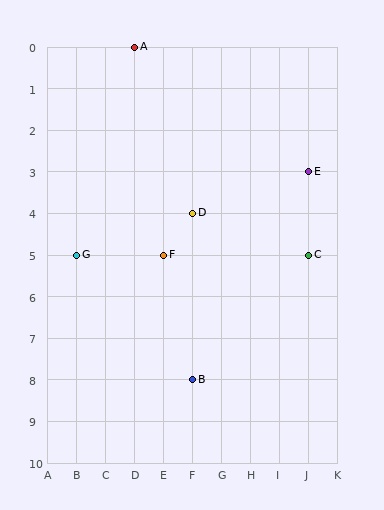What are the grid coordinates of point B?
Point B is at grid coordinates (F, 8).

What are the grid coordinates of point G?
Point G is at grid coordinates (B, 5).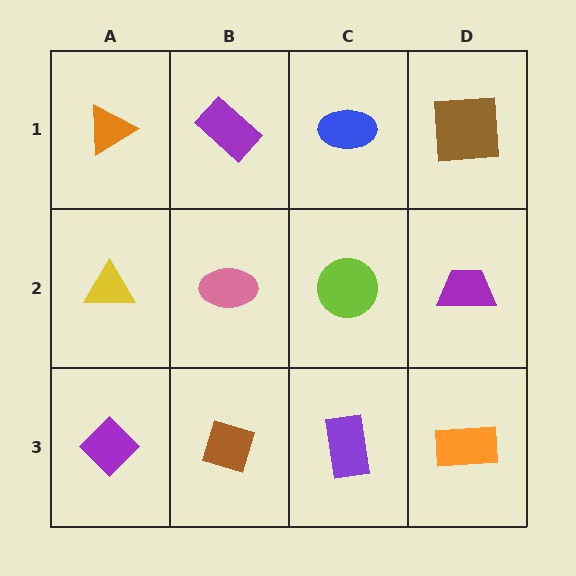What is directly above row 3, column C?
A lime circle.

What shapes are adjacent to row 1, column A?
A yellow triangle (row 2, column A), a purple rectangle (row 1, column B).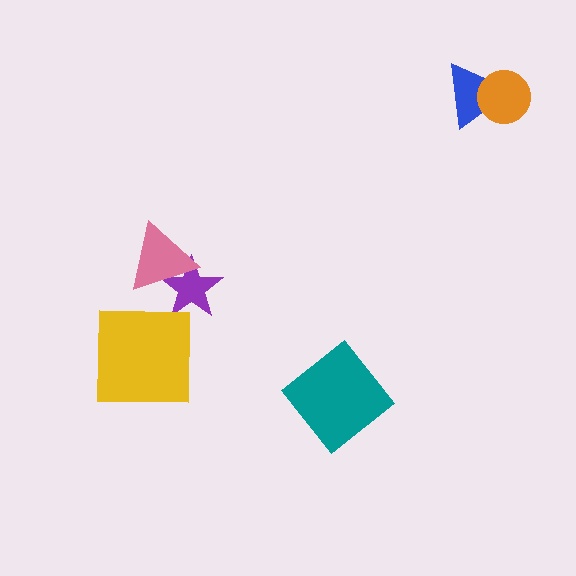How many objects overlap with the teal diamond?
0 objects overlap with the teal diamond.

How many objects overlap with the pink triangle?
1 object overlaps with the pink triangle.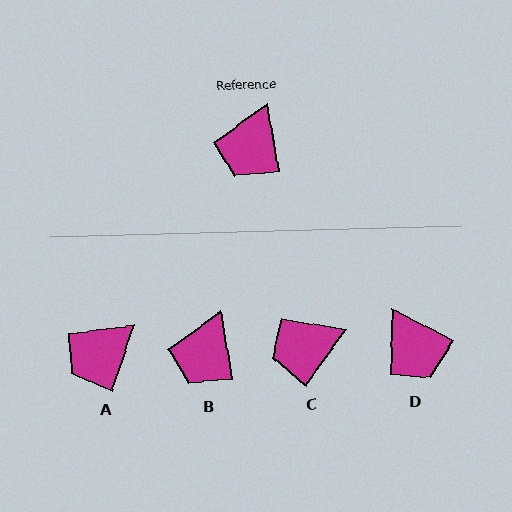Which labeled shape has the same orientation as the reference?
B.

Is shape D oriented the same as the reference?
No, it is off by about 53 degrees.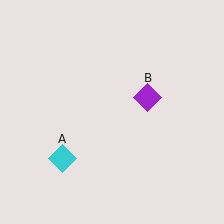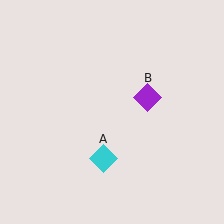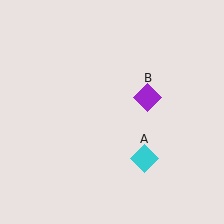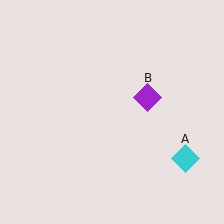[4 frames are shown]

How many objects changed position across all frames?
1 object changed position: cyan diamond (object A).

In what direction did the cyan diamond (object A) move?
The cyan diamond (object A) moved right.